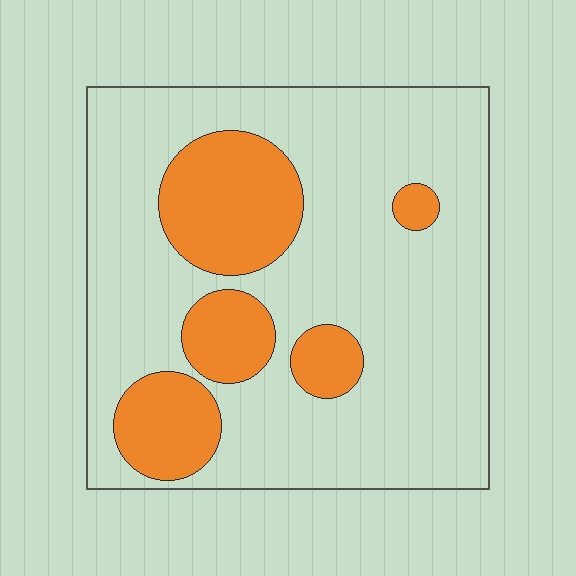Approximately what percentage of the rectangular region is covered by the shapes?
Approximately 25%.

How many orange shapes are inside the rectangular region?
5.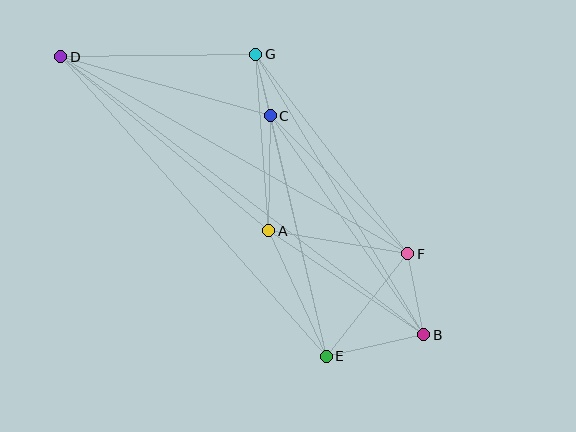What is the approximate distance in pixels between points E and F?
The distance between E and F is approximately 131 pixels.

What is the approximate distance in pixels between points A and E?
The distance between A and E is approximately 138 pixels.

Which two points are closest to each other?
Points C and G are closest to each other.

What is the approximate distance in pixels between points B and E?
The distance between B and E is approximately 100 pixels.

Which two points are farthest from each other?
Points B and D are farthest from each other.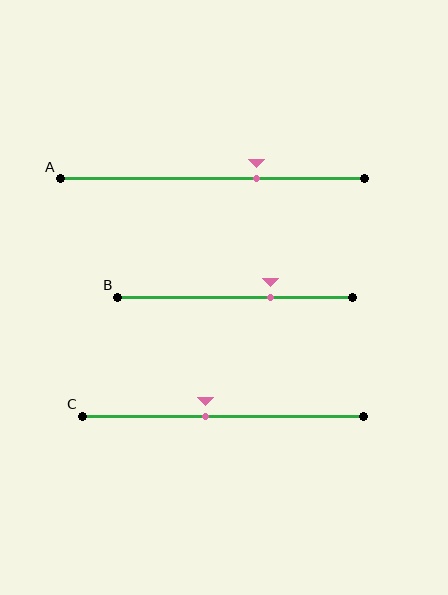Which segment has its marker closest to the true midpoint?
Segment C has its marker closest to the true midpoint.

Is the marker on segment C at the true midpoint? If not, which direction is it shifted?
No, the marker on segment C is shifted to the left by about 6% of the segment length.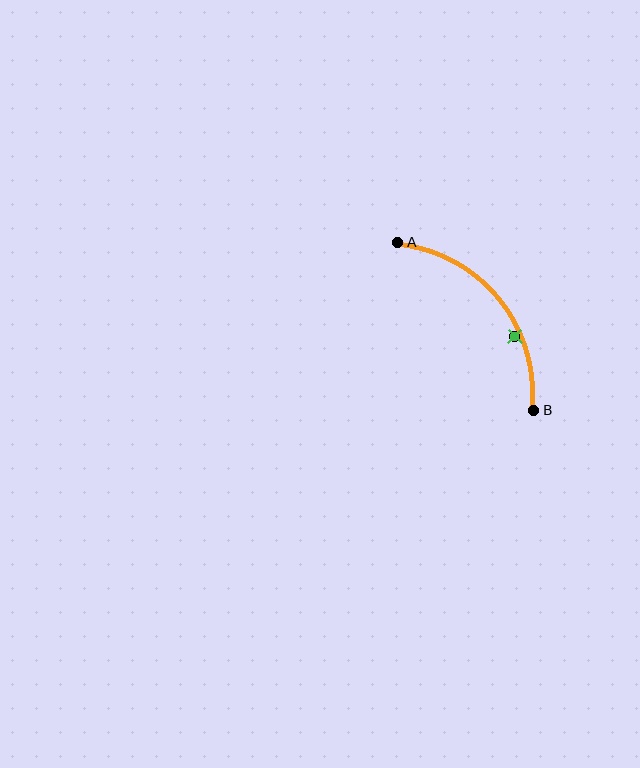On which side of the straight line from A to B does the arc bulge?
The arc bulges above and to the right of the straight line connecting A and B.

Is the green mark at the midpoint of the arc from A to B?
No — the green mark does not lie on the arc at all. It sits slightly inside the curve.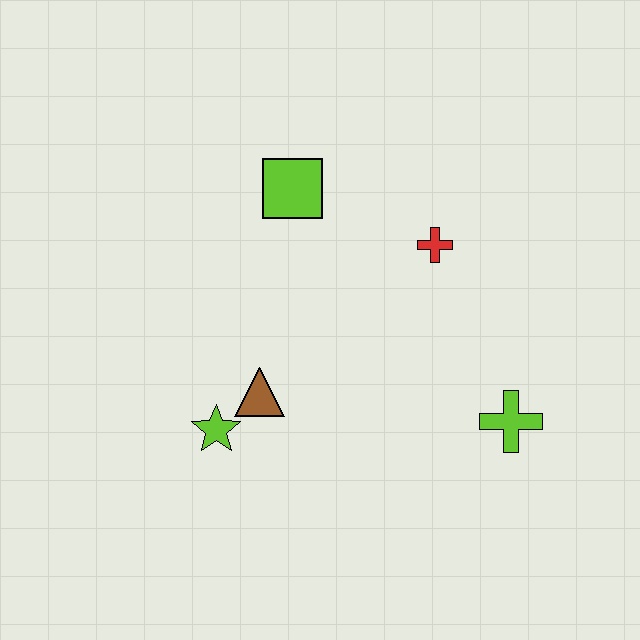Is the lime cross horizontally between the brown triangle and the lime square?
No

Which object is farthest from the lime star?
The lime cross is farthest from the lime star.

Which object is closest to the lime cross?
The red cross is closest to the lime cross.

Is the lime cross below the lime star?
No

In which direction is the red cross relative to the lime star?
The red cross is to the right of the lime star.